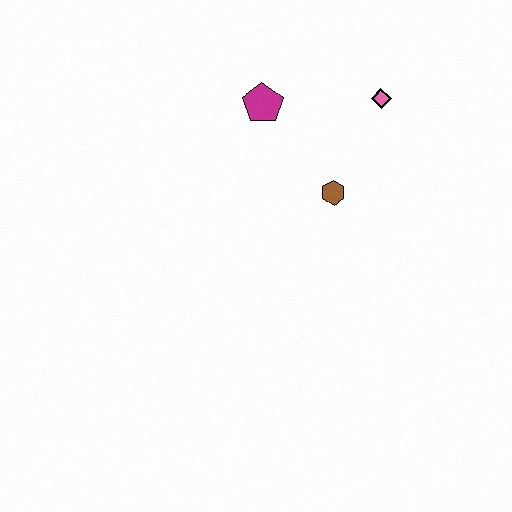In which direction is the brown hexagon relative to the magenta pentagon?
The brown hexagon is below the magenta pentagon.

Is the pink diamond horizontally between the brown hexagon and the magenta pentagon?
No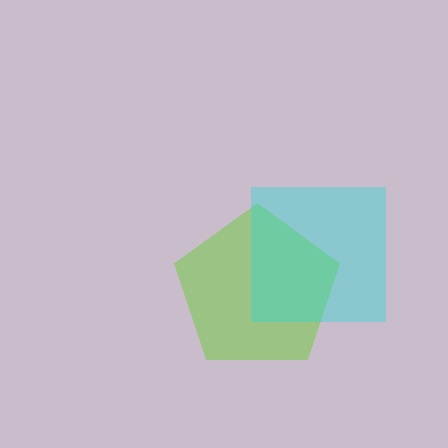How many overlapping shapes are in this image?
There are 2 overlapping shapes in the image.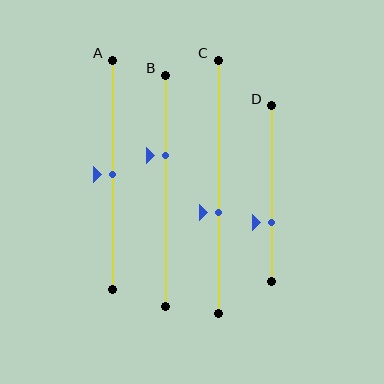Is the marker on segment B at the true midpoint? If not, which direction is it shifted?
No, the marker on segment B is shifted upward by about 15% of the segment length.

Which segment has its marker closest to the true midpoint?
Segment A has its marker closest to the true midpoint.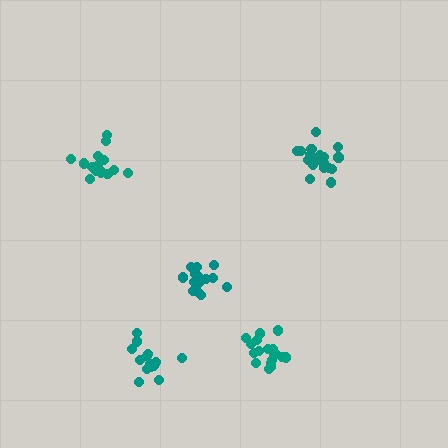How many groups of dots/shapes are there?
There are 5 groups.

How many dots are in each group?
Group 1: 17 dots, Group 2: 16 dots, Group 3: 18 dots, Group 4: 20 dots, Group 5: 15 dots (86 total).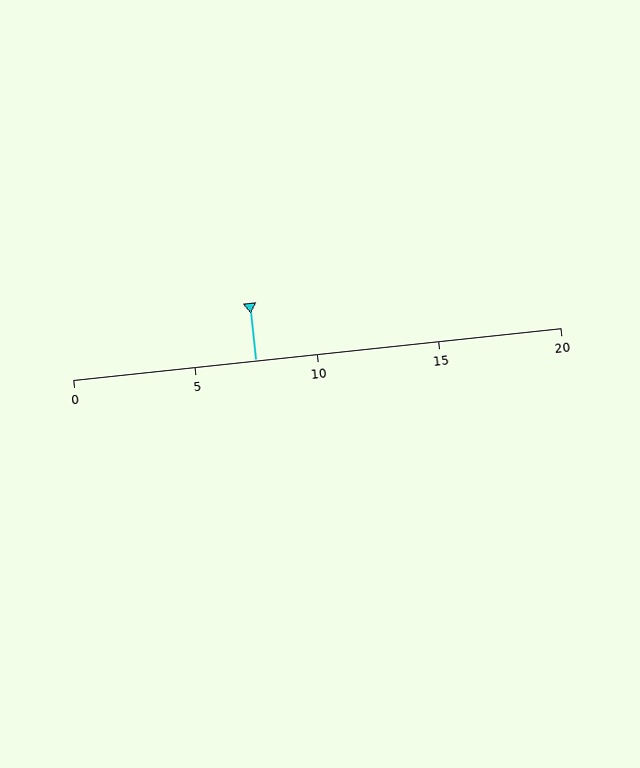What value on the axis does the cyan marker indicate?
The marker indicates approximately 7.5.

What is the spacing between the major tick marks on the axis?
The major ticks are spaced 5 apart.